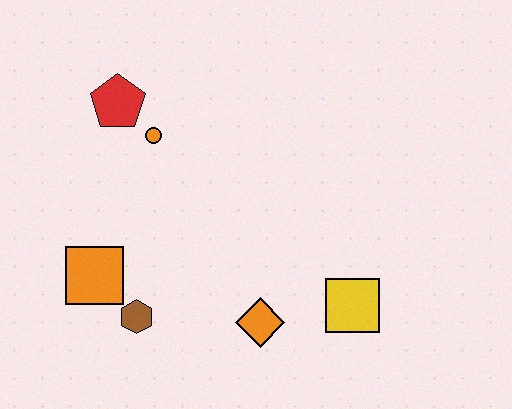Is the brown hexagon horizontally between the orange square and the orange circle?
Yes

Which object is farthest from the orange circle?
The yellow square is farthest from the orange circle.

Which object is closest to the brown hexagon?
The orange square is closest to the brown hexagon.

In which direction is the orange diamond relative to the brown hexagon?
The orange diamond is to the right of the brown hexagon.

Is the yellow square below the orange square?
Yes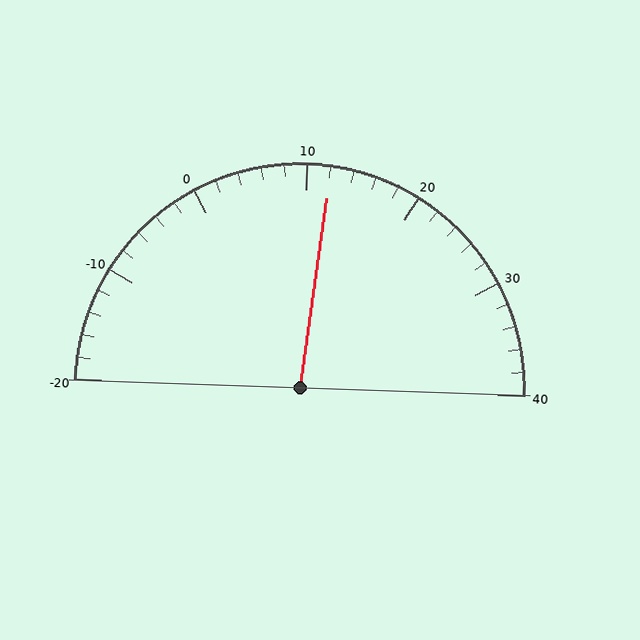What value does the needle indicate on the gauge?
The needle indicates approximately 12.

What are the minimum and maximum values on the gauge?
The gauge ranges from -20 to 40.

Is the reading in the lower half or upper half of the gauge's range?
The reading is in the upper half of the range (-20 to 40).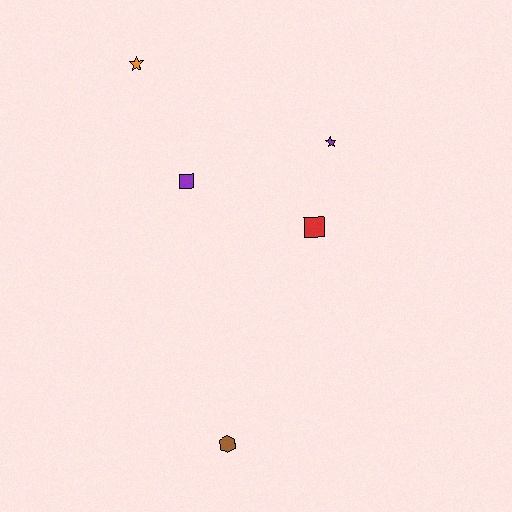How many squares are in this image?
There are 2 squares.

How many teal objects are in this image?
There are no teal objects.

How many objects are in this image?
There are 5 objects.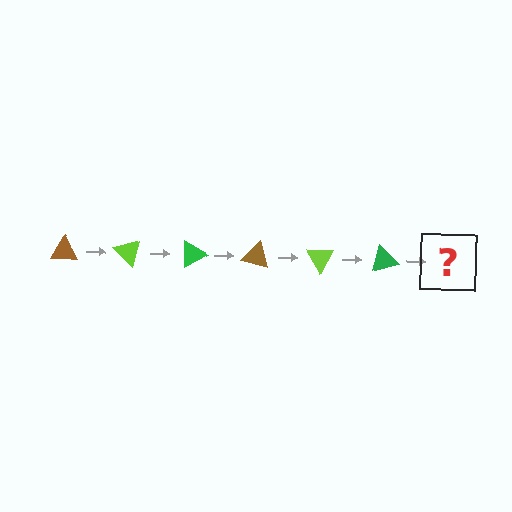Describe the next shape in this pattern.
It should be a brown triangle, rotated 270 degrees from the start.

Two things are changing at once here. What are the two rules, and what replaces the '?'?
The two rules are that it rotates 45 degrees each step and the color cycles through brown, lime, and green. The '?' should be a brown triangle, rotated 270 degrees from the start.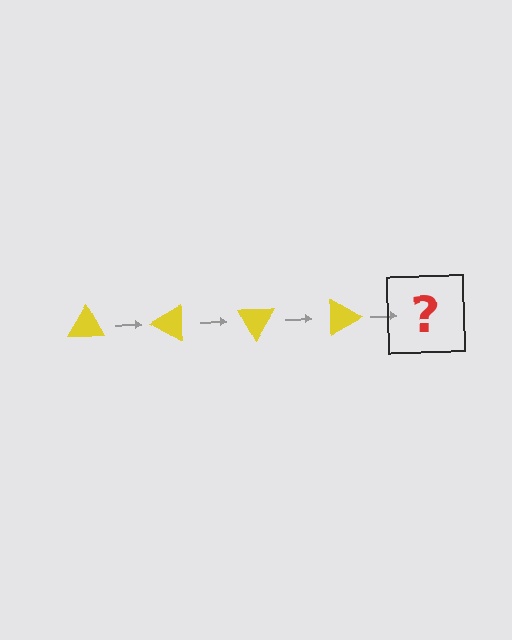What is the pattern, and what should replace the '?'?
The pattern is that the triangle rotates 30 degrees each step. The '?' should be a yellow triangle rotated 120 degrees.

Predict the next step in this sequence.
The next step is a yellow triangle rotated 120 degrees.